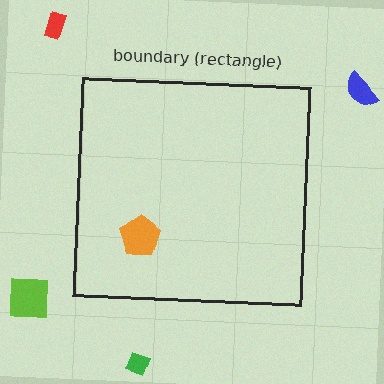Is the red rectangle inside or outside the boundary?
Outside.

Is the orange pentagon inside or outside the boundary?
Inside.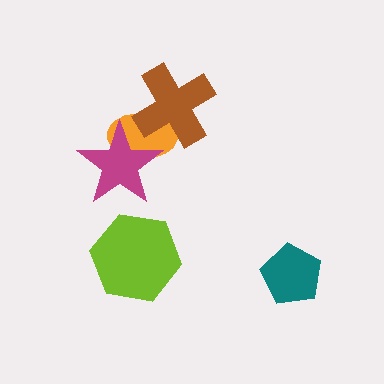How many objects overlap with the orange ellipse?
2 objects overlap with the orange ellipse.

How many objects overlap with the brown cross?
1 object overlaps with the brown cross.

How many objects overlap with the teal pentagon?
0 objects overlap with the teal pentagon.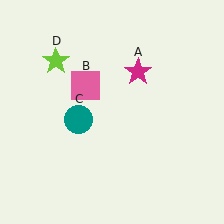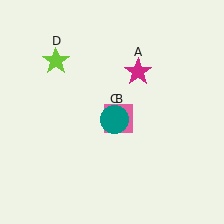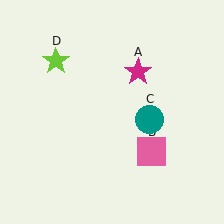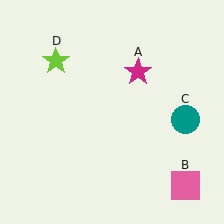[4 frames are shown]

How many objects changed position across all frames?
2 objects changed position: pink square (object B), teal circle (object C).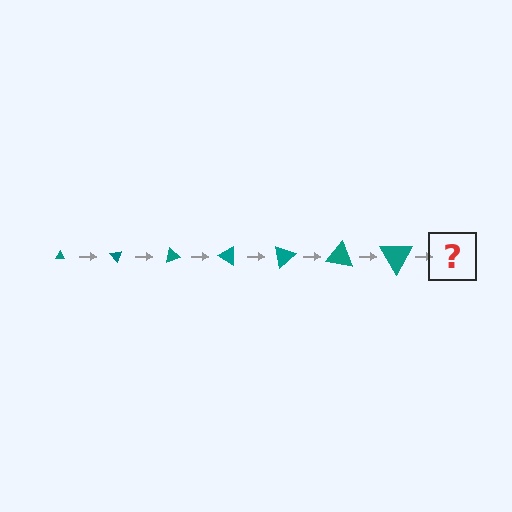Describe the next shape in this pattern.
It should be a triangle, larger than the previous one and rotated 350 degrees from the start.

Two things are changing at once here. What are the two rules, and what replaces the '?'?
The two rules are that the triangle grows larger each step and it rotates 50 degrees each step. The '?' should be a triangle, larger than the previous one and rotated 350 degrees from the start.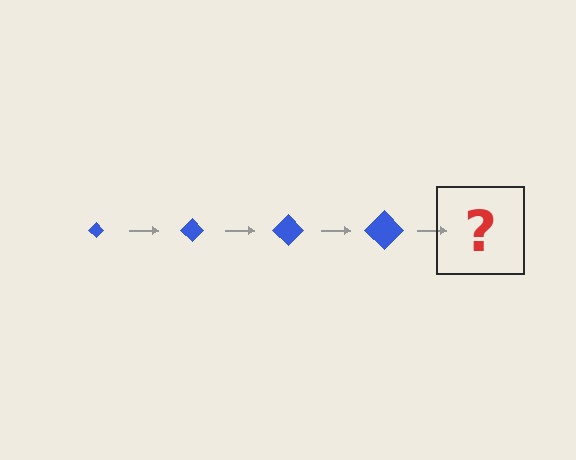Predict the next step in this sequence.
The next step is a blue diamond, larger than the previous one.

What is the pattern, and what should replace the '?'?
The pattern is that the diamond gets progressively larger each step. The '?' should be a blue diamond, larger than the previous one.